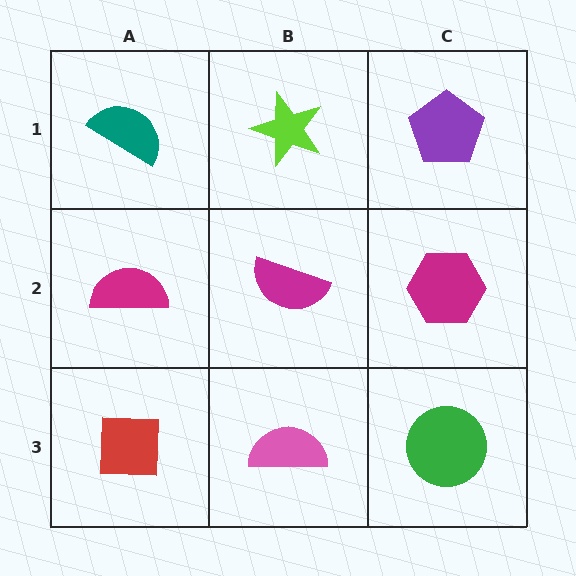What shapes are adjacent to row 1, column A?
A magenta semicircle (row 2, column A), a lime star (row 1, column B).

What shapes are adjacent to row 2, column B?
A lime star (row 1, column B), a pink semicircle (row 3, column B), a magenta semicircle (row 2, column A), a magenta hexagon (row 2, column C).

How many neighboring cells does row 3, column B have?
3.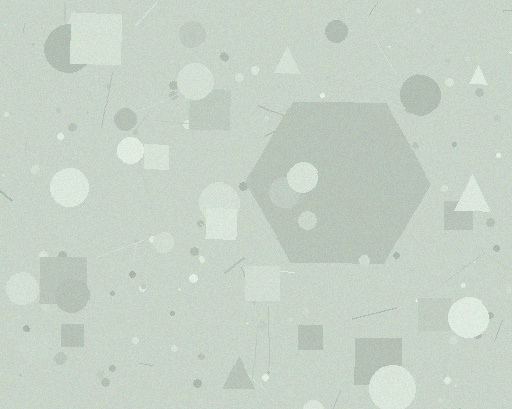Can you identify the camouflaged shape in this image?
The camouflaged shape is a hexagon.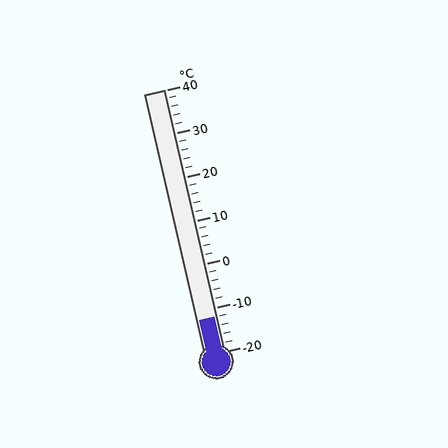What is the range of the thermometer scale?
The thermometer scale ranges from -20°C to 40°C.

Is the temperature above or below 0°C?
The temperature is below 0°C.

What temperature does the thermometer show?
The thermometer shows approximately -12°C.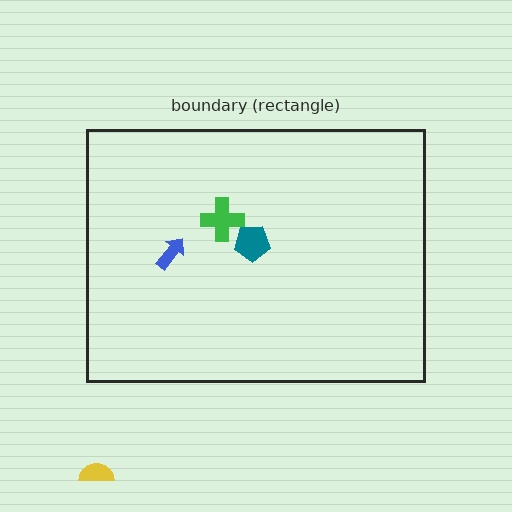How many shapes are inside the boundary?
3 inside, 1 outside.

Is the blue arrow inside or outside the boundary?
Inside.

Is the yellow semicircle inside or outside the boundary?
Outside.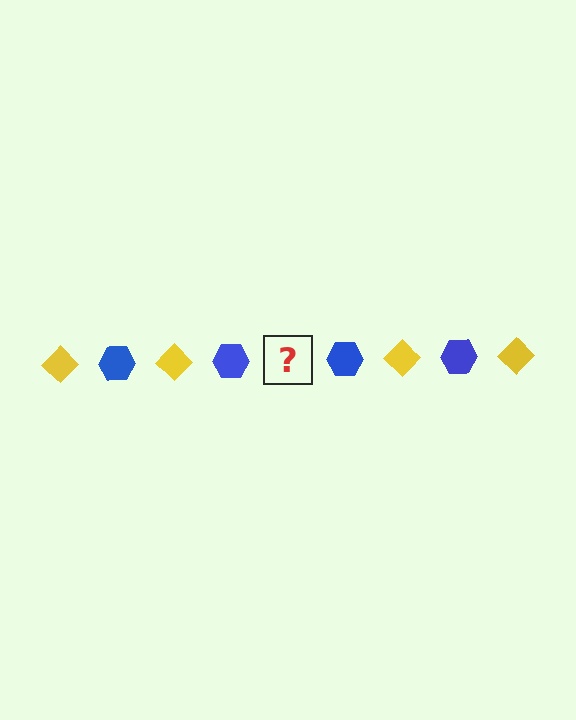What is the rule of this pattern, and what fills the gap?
The rule is that the pattern alternates between yellow diamond and blue hexagon. The gap should be filled with a yellow diamond.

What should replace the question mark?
The question mark should be replaced with a yellow diamond.